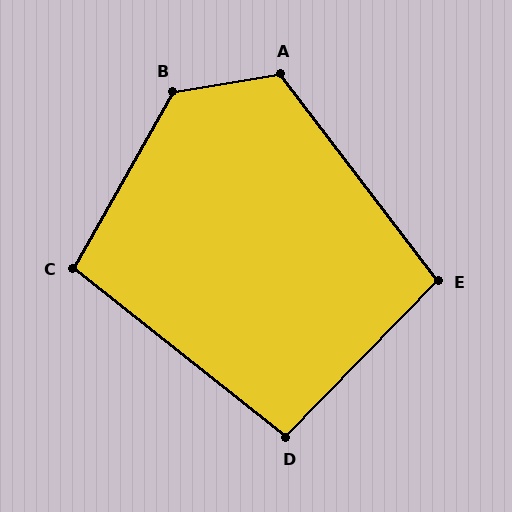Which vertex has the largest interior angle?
B, at approximately 129 degrees.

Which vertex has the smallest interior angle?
D, at approximately 96 degrees.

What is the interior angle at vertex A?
Approximately 118 degrees (obtuse).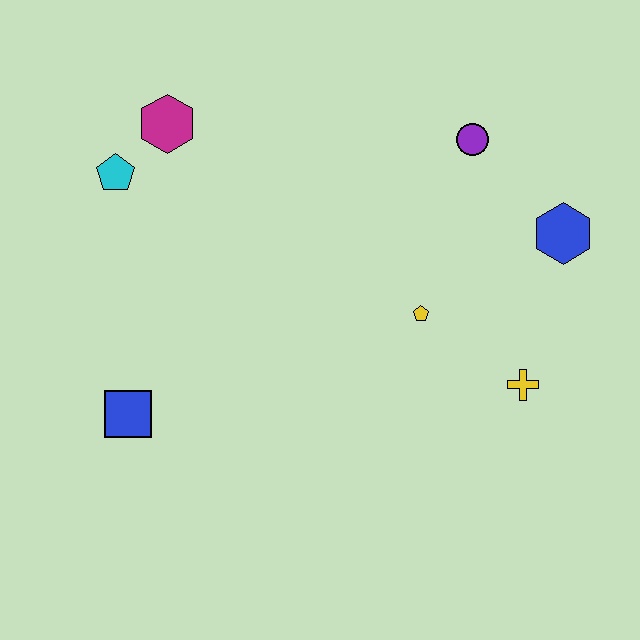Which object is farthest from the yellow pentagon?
The cyan pentagon is farthest from the yellow pentagon.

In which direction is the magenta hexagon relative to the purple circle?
The magenta hexagon is to the left of the purple circle.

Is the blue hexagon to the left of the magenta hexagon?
No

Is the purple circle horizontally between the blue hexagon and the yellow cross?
No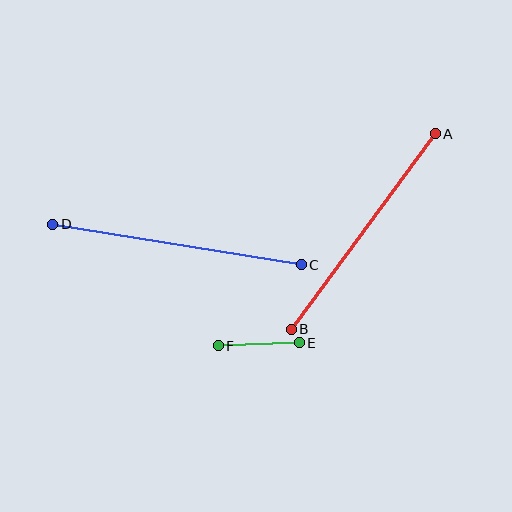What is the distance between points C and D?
The distance is approximately 252 pixels.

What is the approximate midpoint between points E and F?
The midpoint is at approximately (259, 344) pixels.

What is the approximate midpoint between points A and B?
The midpoint is at approximately (363, 231) pixels.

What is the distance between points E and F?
The distance is approximately 81 pixels.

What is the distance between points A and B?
The distance is approximately 243 pixels.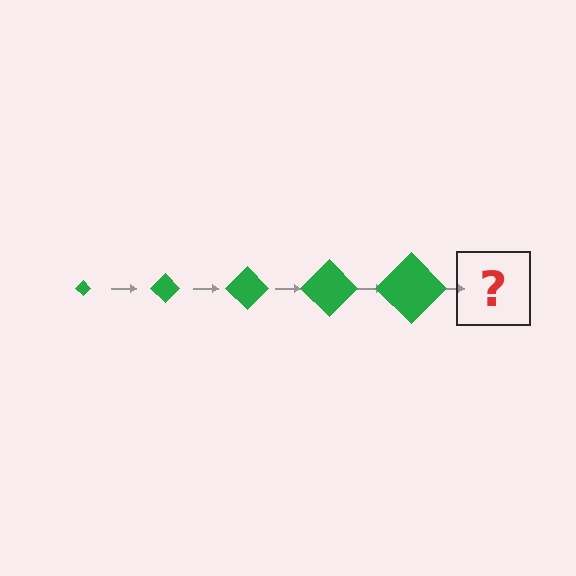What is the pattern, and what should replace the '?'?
The pattern is that the diamond gets progressively larger each step. The '?' should be a green diamond, larger than the previous one.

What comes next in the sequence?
The next element should be a green diamond, larger than the previous one.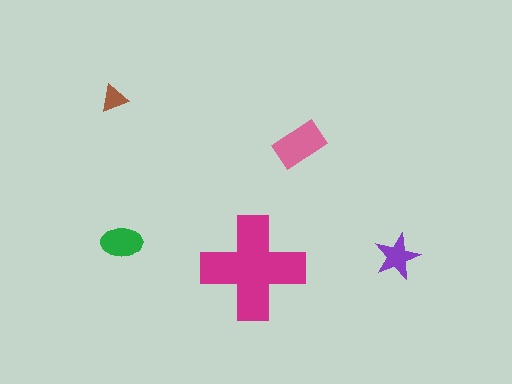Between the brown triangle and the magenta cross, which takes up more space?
The magenta cross.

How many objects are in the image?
There are 5 objects in the image.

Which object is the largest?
The magenta cross.